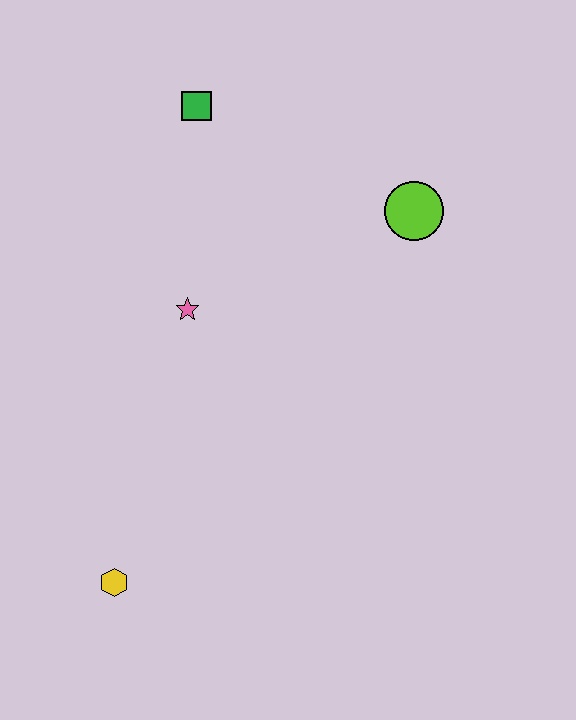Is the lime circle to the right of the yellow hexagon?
Yes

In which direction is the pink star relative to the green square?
The pink star is below the green square.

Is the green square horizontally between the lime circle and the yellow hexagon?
Yes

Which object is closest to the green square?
The pink star is closest to the green square.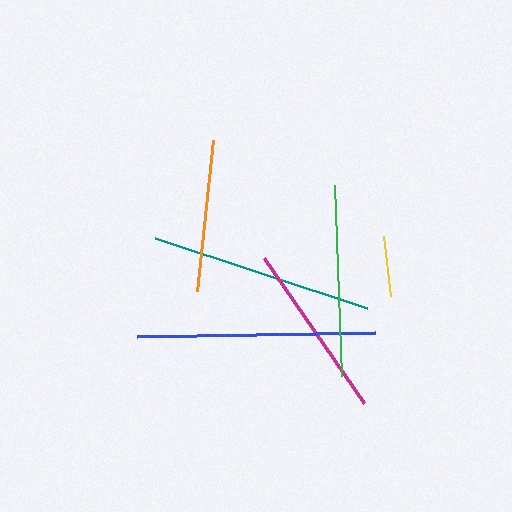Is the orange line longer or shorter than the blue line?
The blue line is longer than the orange line.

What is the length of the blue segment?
The blue segment is approximately 238 pixels long.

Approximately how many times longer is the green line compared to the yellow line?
The green line is approximately 3.2 times the length of the yellow line.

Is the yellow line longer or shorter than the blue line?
The blue line is longer than the yellow line.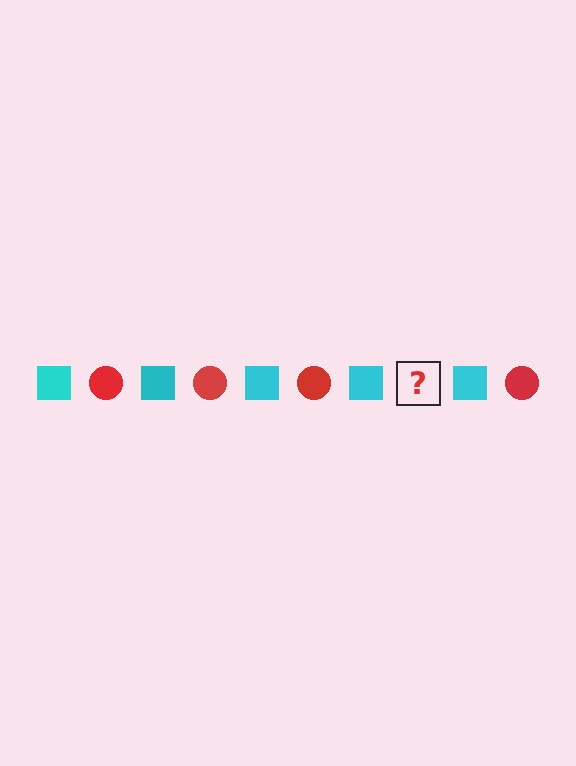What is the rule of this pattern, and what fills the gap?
The rule is that the pattern alternates between cyan square and red circle. The gap should be filled with a red circle.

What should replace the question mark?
The question mark should be replaced with a red circle.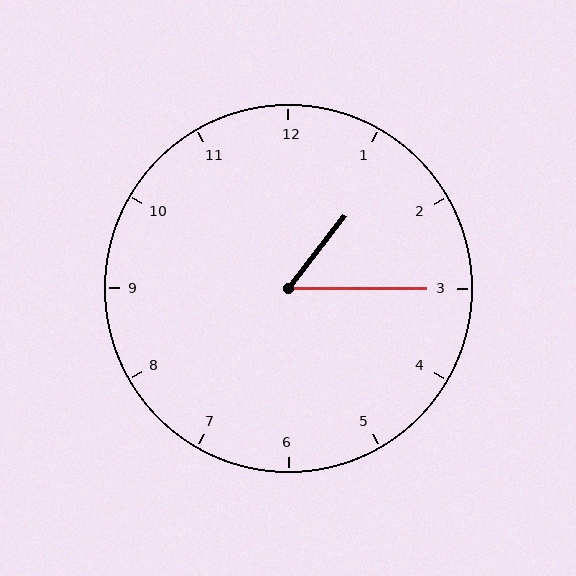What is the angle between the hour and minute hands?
Approximately 52 degrees.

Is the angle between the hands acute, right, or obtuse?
It is acute.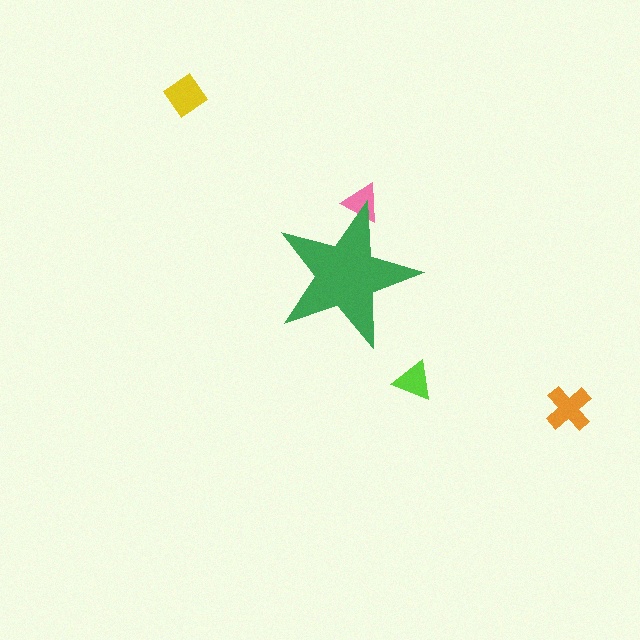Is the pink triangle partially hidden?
Yes, the pink triangle is partially hidden behind the green star.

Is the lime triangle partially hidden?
No, the lime triangle is fully visible.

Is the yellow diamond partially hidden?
No, the yellow diamond is fully visible.